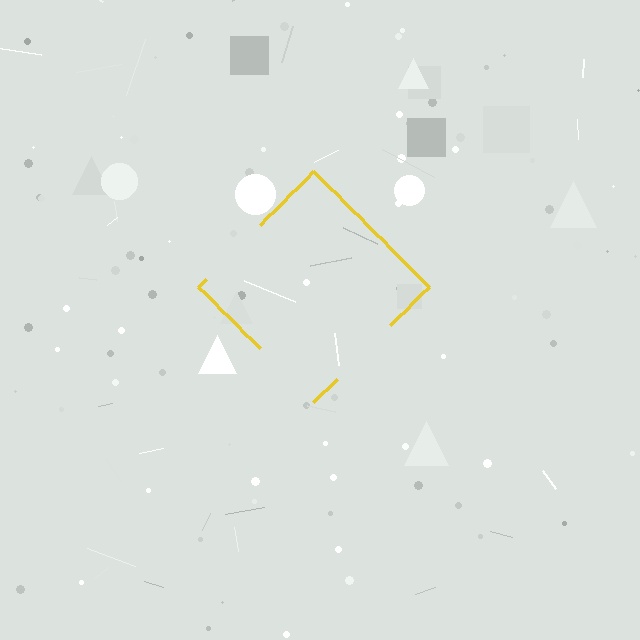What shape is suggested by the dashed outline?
The dashed outline suggests a diamond.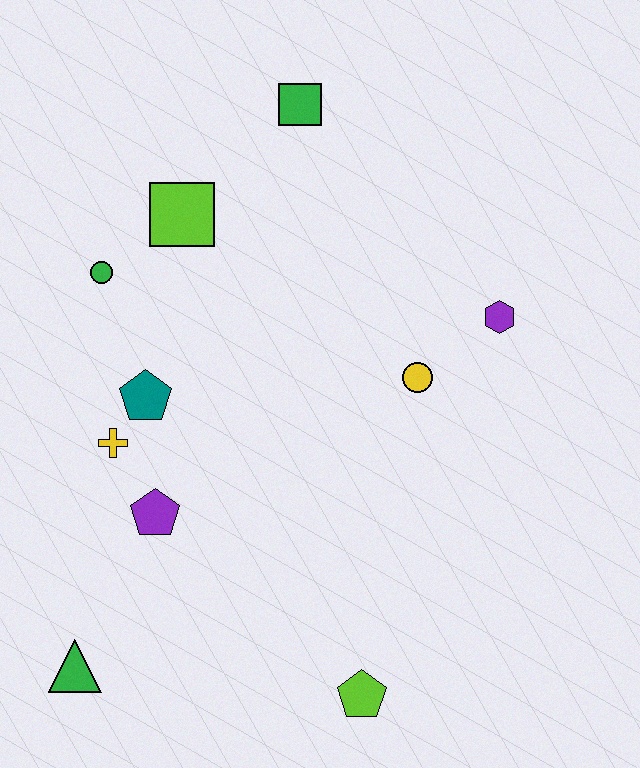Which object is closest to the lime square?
The green circle is closest to the lime square.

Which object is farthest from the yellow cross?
The purple hexagon is farthest from the yellow cross.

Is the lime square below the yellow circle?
No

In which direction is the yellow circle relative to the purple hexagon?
The yellow circle is to the left of the purple hexagon.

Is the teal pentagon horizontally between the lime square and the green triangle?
Yes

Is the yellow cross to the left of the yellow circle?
Yes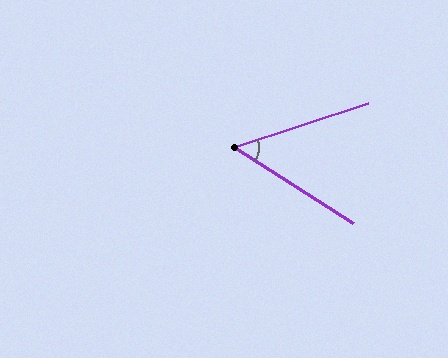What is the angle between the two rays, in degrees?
Approximately 51 degrees.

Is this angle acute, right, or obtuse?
It is acute.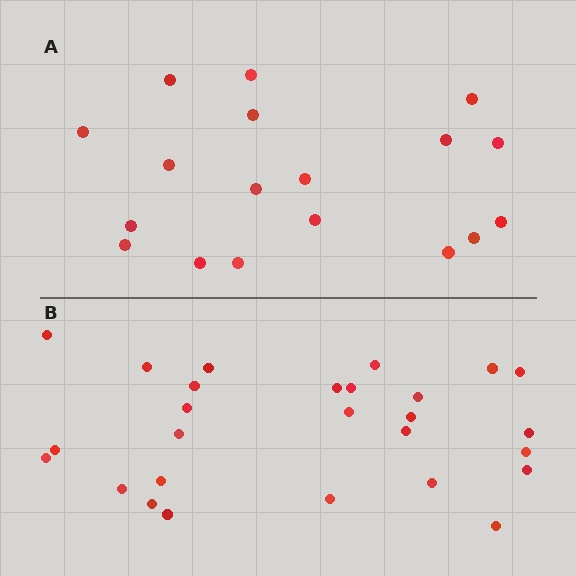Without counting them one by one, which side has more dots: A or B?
Region B (the bottom region) has more dots.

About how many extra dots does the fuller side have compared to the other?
Region B has roughly 8 or so more dots than region A.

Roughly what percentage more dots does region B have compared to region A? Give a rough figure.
About 50% more.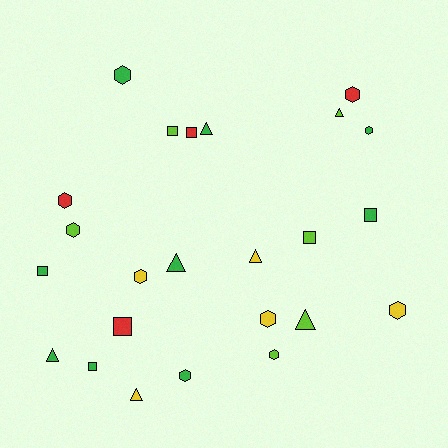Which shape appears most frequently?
Hexagon, with 10 objects.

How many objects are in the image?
There are 24 objects.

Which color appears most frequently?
Green, with 9 objects.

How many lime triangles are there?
There are 2 lime triangles.